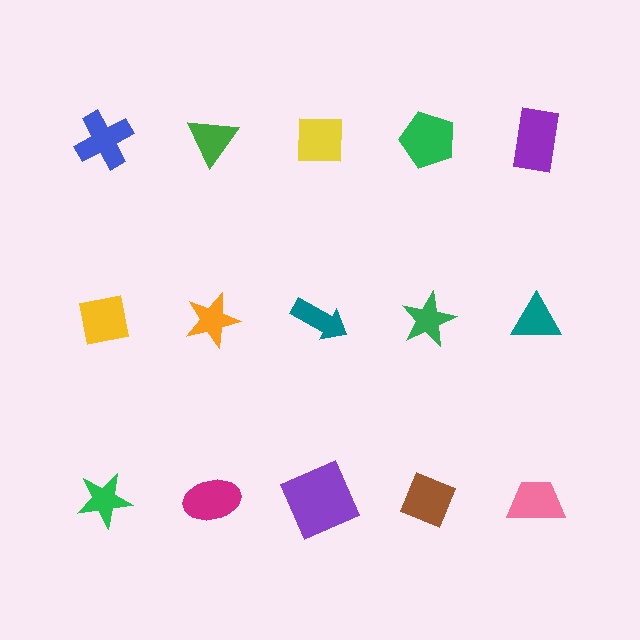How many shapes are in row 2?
5 shapes.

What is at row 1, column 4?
A green pentagon.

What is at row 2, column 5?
A teal triangle.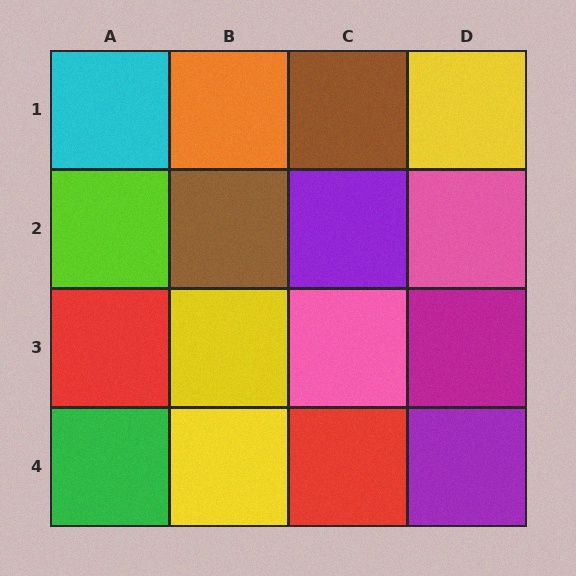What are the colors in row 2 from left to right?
Lime, brown, purple, pink.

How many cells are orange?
1 cell is orange.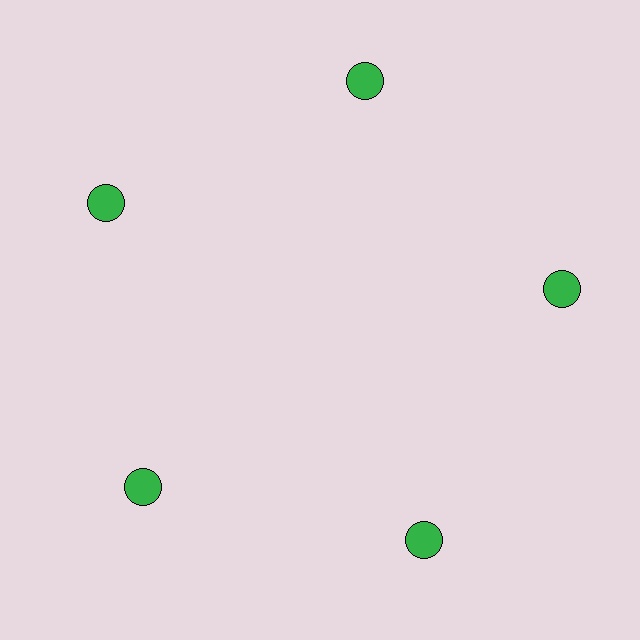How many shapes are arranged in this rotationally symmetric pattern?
There are 5 shapes, arranged in 5 groups of 1.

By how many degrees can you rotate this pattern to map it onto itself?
The pattern maps onto itself every 72 degrees of rotation.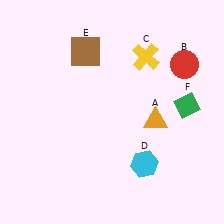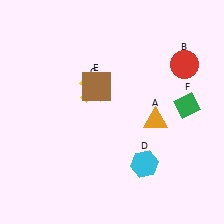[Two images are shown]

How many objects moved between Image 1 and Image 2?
2 objects moved between the two images.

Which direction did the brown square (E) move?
The brown square (E) moved down.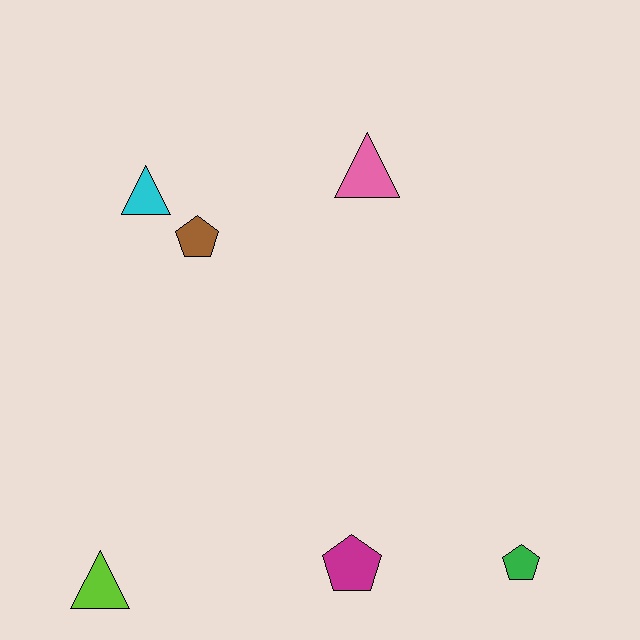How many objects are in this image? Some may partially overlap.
There are 6 objects.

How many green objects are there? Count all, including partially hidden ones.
There is 1 green object.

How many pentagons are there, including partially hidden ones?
There are 3 pentagons.